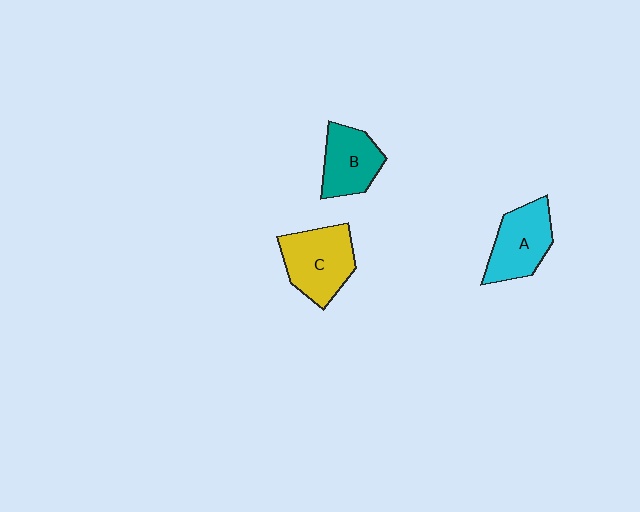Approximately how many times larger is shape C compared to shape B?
Approximately 1.3 times.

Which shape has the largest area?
Shape C (yellow).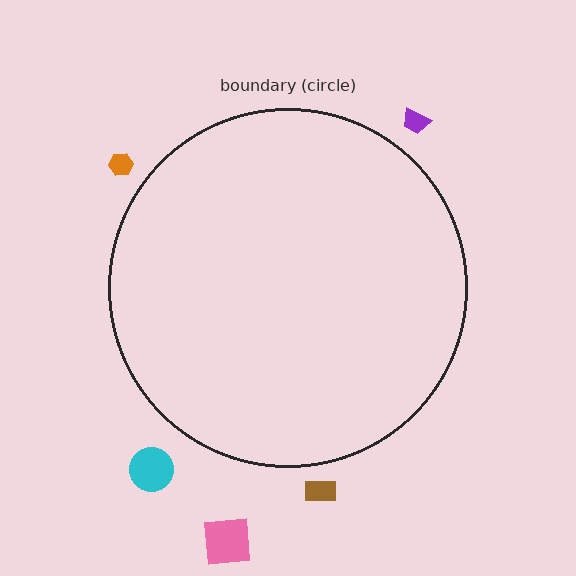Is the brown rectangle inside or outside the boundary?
Outside.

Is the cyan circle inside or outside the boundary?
Outside.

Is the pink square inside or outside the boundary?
Outside.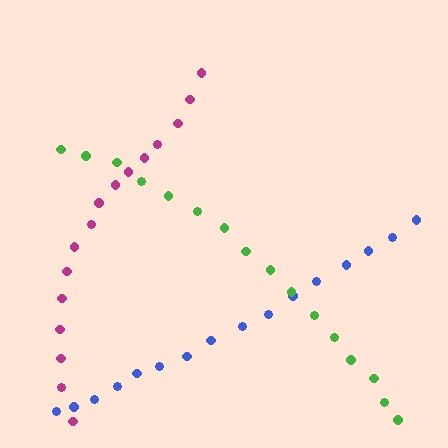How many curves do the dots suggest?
There are 3 distinct paths.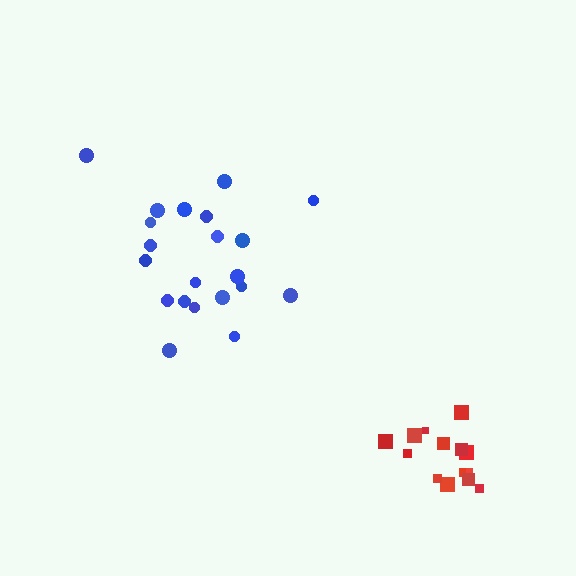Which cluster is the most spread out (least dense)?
Blue.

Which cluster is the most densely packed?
Red.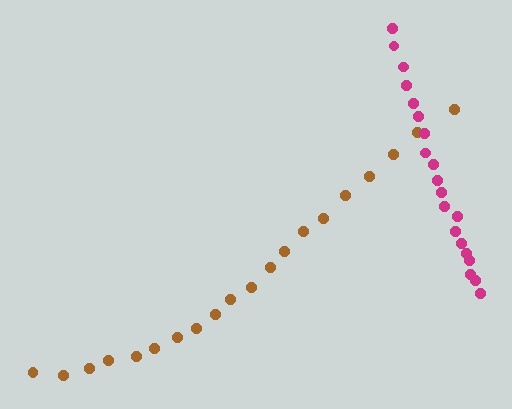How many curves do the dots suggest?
There are 2 distinct paths.